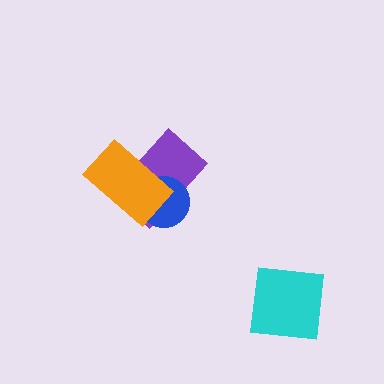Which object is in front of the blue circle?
The orange rectangle is in front of the blue circle.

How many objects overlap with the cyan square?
0 objects overlap with the cyan square.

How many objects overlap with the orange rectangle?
2 objects overlap with the orange rectangle.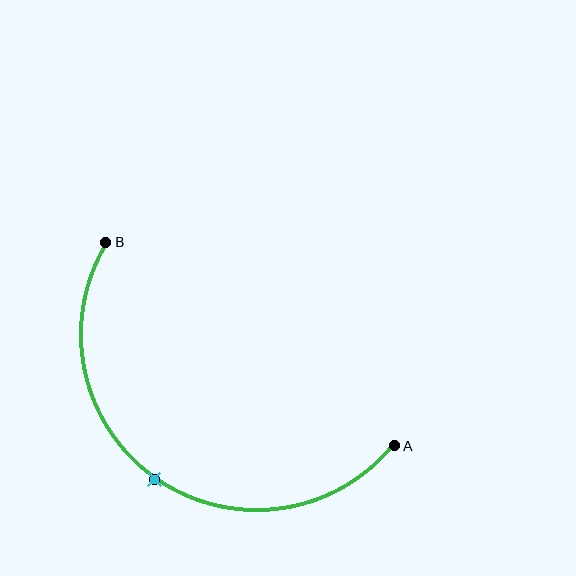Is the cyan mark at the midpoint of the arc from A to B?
Yes. The cyan mark lies on the arc at equal arc-length from both A and B — it is the arc midpoint.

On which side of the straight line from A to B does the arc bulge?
The arc bulges below and to the left of the straight line connecting A and B.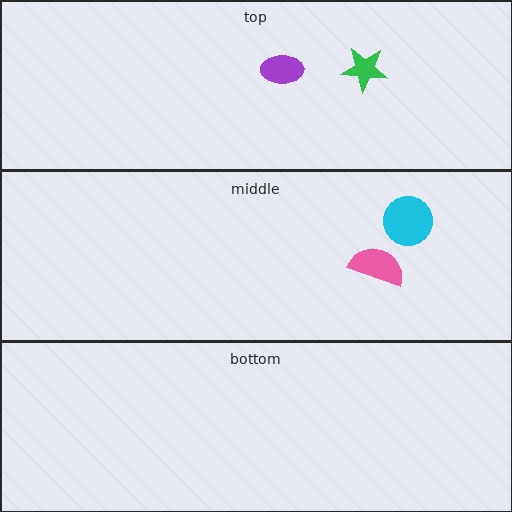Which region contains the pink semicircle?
The middle region.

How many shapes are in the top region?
2.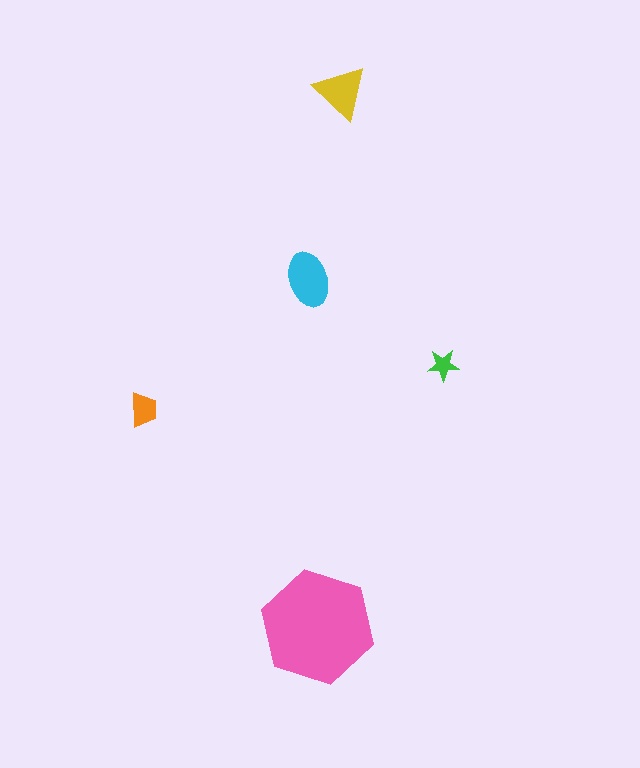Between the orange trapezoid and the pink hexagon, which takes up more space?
The pink hexagon.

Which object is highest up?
The yellow triangle is topmost.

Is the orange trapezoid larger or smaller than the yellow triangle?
Smaller.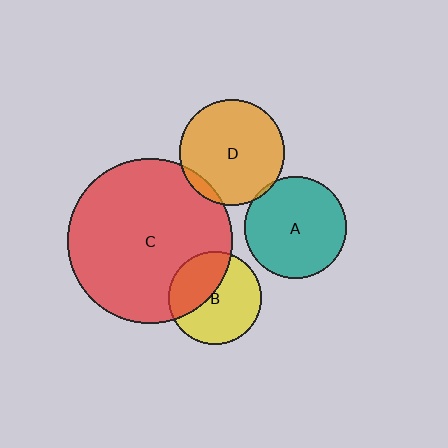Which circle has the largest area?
Circle C (red).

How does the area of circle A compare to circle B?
Approximately 1.2 times.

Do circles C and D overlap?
Yes.